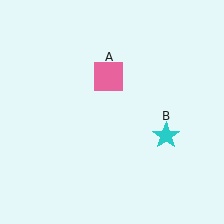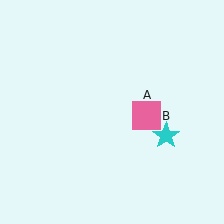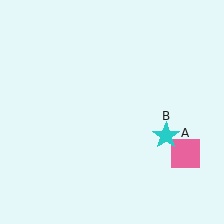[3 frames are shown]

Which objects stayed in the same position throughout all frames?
Cyan star (object B) remained stationary.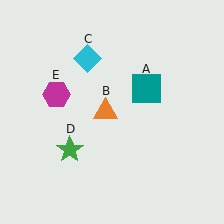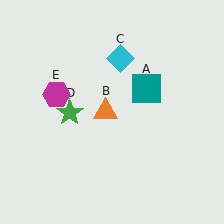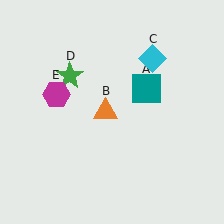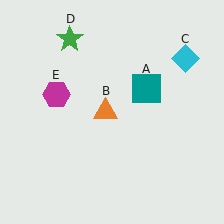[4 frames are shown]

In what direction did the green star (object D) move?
The green star (object D) moved up.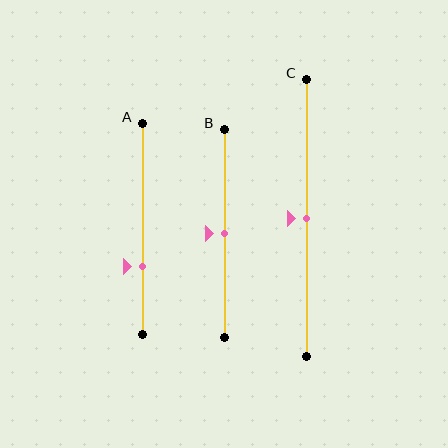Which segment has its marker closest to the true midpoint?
Segment B has its marker closest to the true midpoint.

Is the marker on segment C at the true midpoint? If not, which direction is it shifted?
Yes, the marker on segment C is at the true midpoint.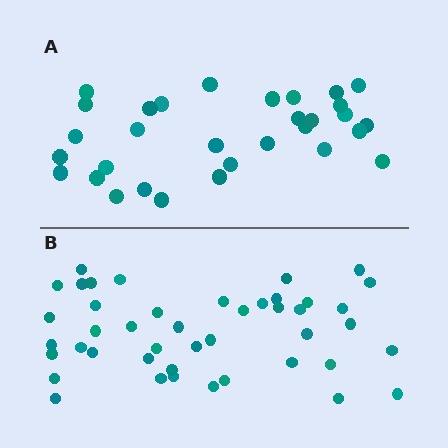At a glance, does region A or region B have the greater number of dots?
Region B (the bottom region) has more dots.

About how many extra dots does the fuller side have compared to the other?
Region B has approximately 15 more dots than region A.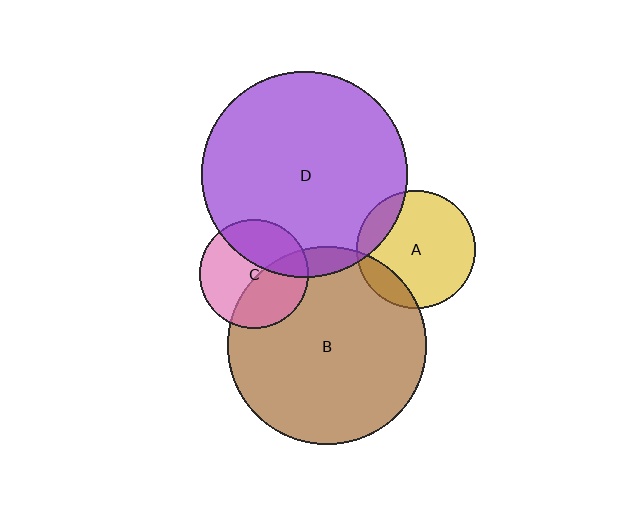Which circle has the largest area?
Circle D (purple).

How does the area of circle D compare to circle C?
Approximately 3.6 times.